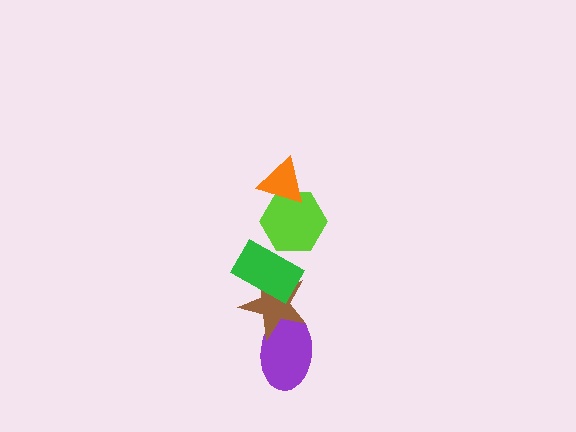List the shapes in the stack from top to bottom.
From top to bottom: the orange triangle, the lime hexagon, the green rectangle, the brown star, the purple ellipse.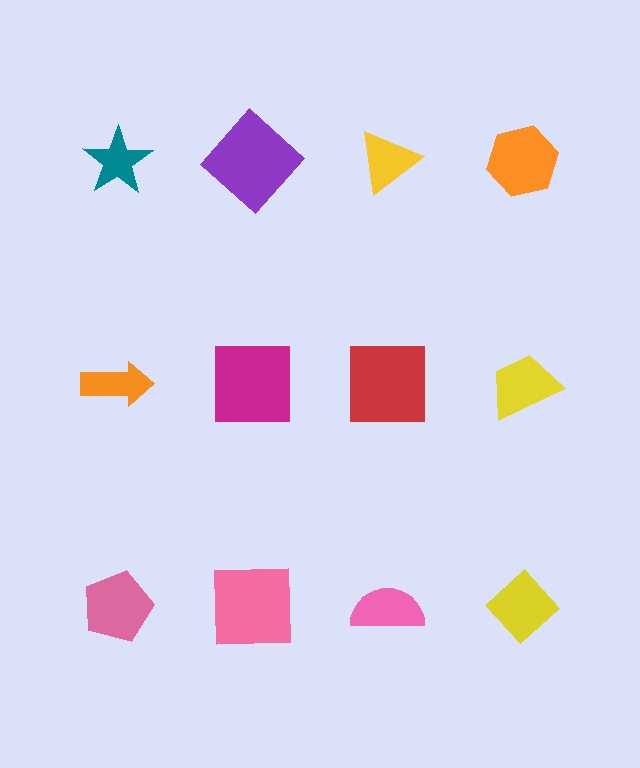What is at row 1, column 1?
A teal star.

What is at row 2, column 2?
A magenta square.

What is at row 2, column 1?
An orange arrow.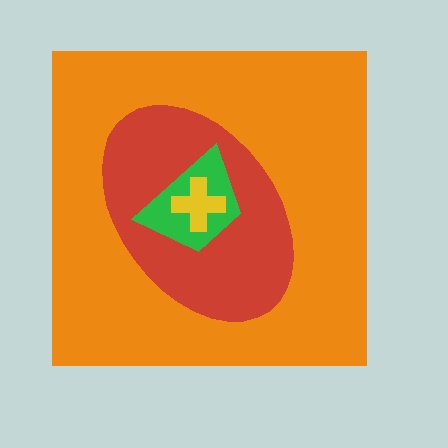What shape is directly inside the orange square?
The red ellipse.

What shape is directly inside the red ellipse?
The green trapezoid.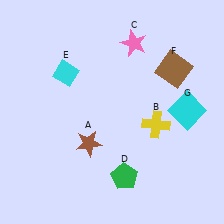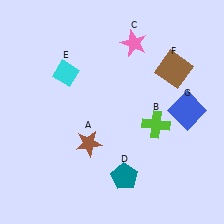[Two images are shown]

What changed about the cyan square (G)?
In Image 1, G is cyan. In Image 2, it changed to blue.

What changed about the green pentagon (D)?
In Image 1, D is green. In Image 2, it changed to teal.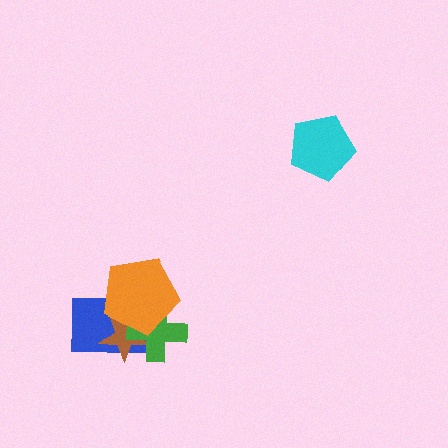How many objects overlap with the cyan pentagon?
0 objects overlap with the cyan pentagon.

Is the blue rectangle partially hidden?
Yes, it is partially covered by another shape.